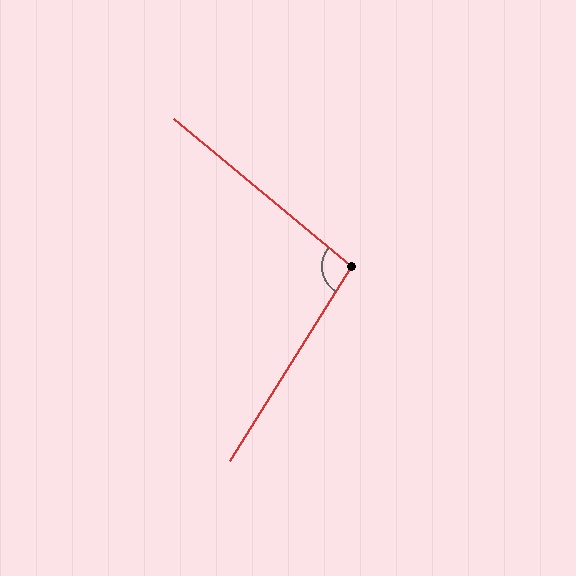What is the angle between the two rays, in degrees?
Approximately 98 degrees.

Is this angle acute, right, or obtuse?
It is obtuse.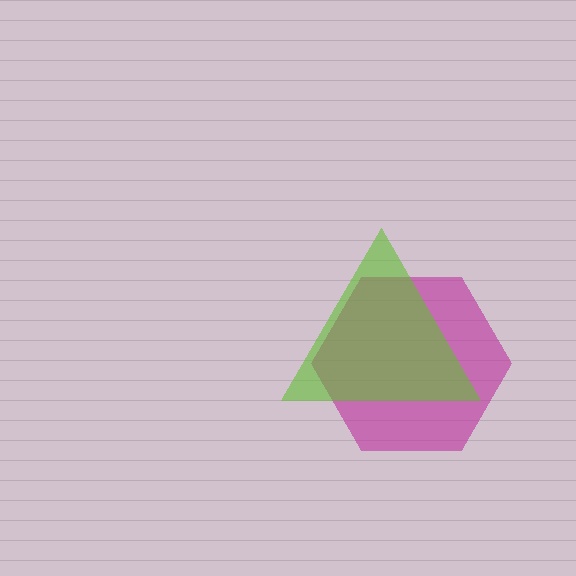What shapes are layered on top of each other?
The layered shapes are: a magenta hexagon, a lime triangle.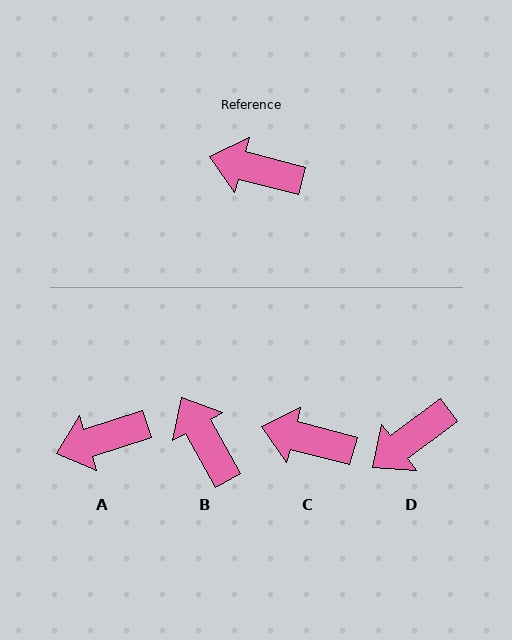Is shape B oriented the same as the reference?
No, it is off by about 46 degrees.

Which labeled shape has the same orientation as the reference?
C.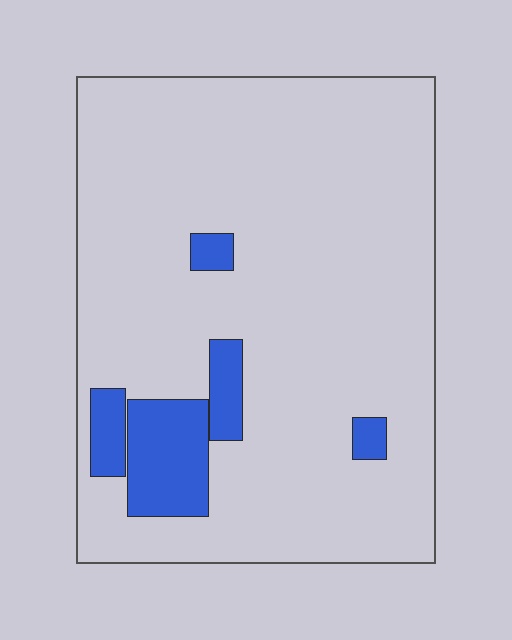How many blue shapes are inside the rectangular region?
5.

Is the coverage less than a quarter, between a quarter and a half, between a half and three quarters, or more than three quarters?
Less than a quarter.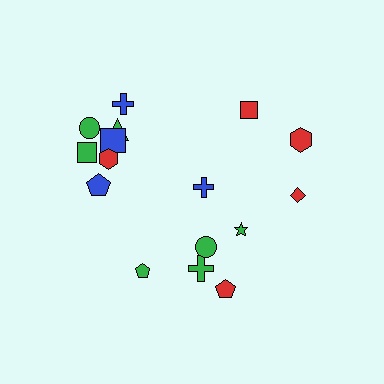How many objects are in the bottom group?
There are 6 objects.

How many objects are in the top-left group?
There are 7 objects.